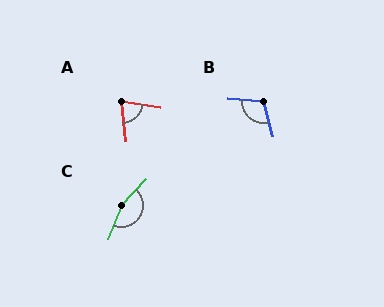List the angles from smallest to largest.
A (76°), B (110°), C (158°).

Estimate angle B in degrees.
Approximately 110 degrees.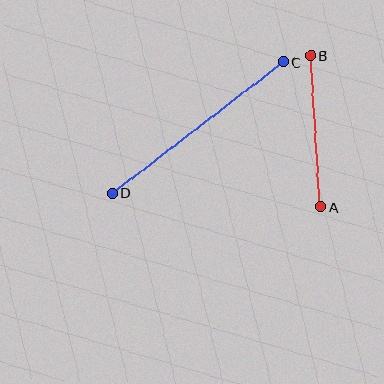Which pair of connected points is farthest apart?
Points C and D are farthest apart.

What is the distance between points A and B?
The distance is approximately 152 pixels.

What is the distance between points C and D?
The distance is approximately 216 pixels.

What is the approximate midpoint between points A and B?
The midpoint is at approximately (316, 131) pixels.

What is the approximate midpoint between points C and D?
The midpoint is at approximately (198, 128) pixels.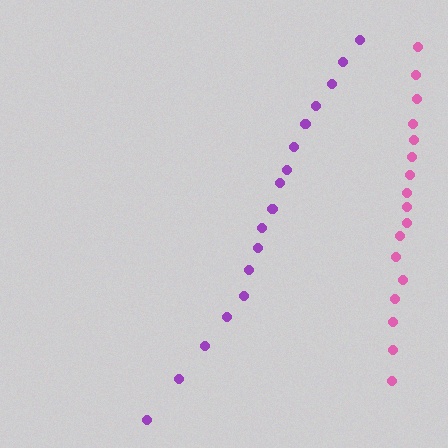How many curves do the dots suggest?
There are 2 distinct paths.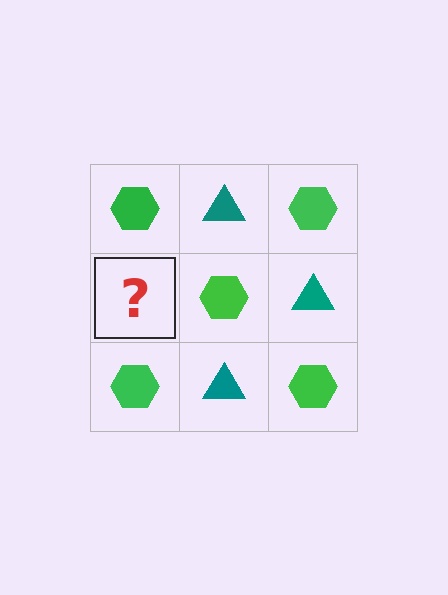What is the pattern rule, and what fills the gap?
The rule is that it alternates green hexagon and teal triangle in a checkerboard pattern. The gap should be filled with a teal triangle.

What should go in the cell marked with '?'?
The missing cell should contain a teal triangle.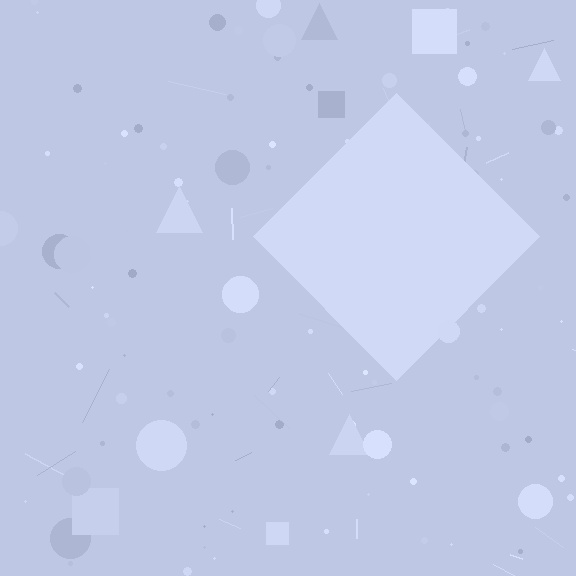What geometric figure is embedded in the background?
A diamond is embedded in the background.